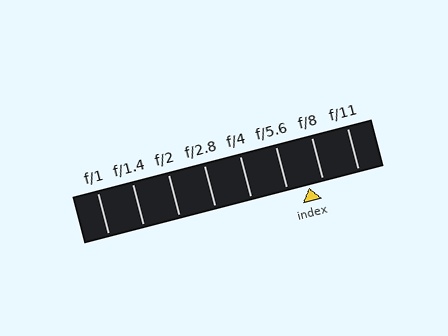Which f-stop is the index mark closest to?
The index mark is closest to f/8.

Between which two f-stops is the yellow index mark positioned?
The index mark is between f/5.6 and f/8.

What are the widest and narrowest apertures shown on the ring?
The widest aperture shown is f/1 and the narrowest is f/11.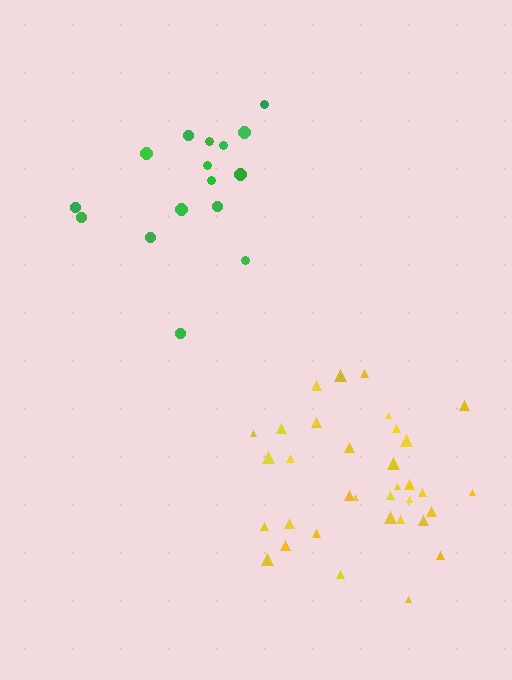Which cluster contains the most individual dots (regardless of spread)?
Yellow (35).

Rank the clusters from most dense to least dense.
yellow, green.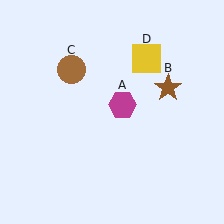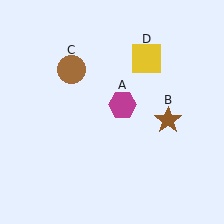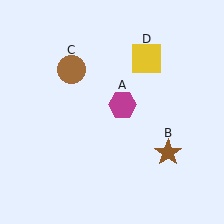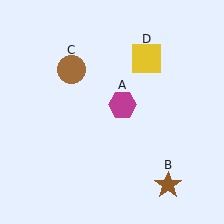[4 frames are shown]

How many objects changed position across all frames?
1 object changed position: brown star (object B).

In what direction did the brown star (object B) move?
The brown star (object B) moved down.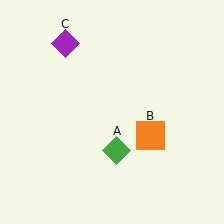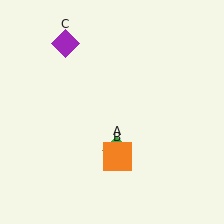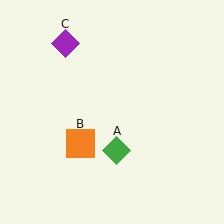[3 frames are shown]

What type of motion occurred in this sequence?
The orange square (object B) rotated clockwise around the center of the scene.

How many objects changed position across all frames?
1 object changed position: orange square (object B).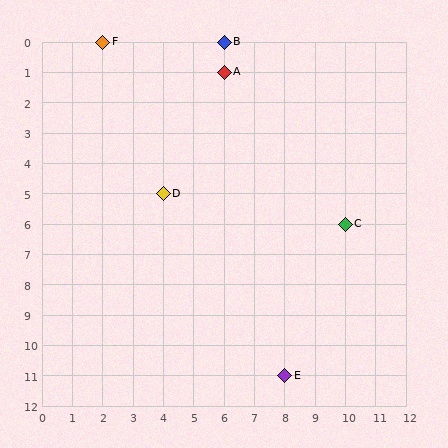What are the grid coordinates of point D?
Point D is at grid coordinates (4, 5).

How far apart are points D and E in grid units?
Points D and E are 4 columns and 6 rows apart (about 7.2 grid units diagonally).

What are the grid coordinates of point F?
Point F is at grid coordinates (2, 0).